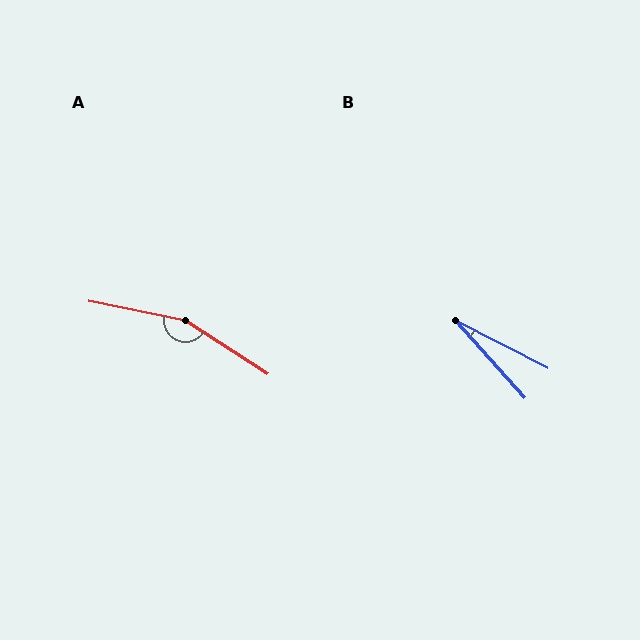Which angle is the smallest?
B, at approximately 21 degrees.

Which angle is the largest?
A, at approximately 159 degrees.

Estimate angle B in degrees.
Approximately 21 degrees.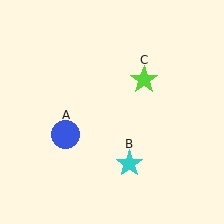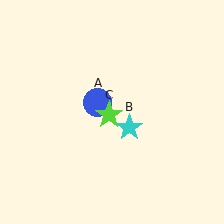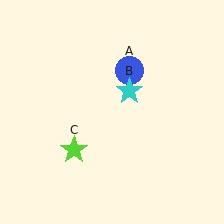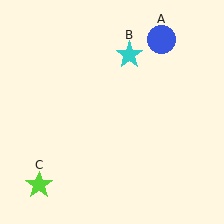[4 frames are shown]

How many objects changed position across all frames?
3 objects changed position: blue circle (object A), cyan star (object B), lime star (object C).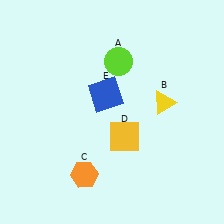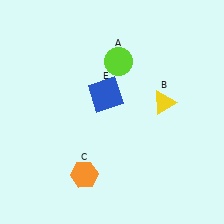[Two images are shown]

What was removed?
The yellow square (D) was removed in Image 2.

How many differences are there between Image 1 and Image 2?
There is 1 difference between the two images.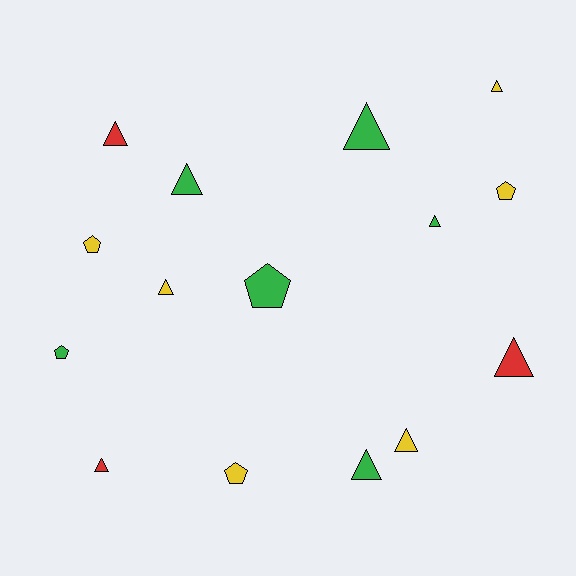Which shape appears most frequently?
Triangle, with 10 objects.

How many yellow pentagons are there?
There are 3 yellow pentagons.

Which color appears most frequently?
Yellow, with 6 objects.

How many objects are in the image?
There are 15 objects.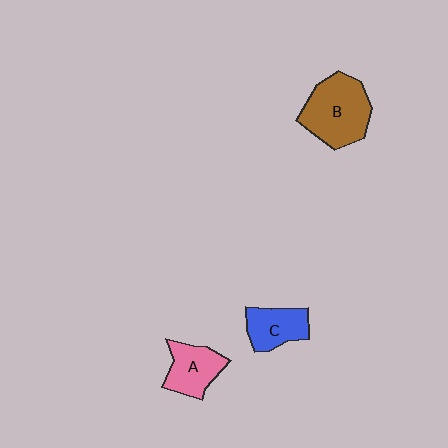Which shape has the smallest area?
Shape C (blue).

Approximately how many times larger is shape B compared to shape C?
Approximately 1.7 times.